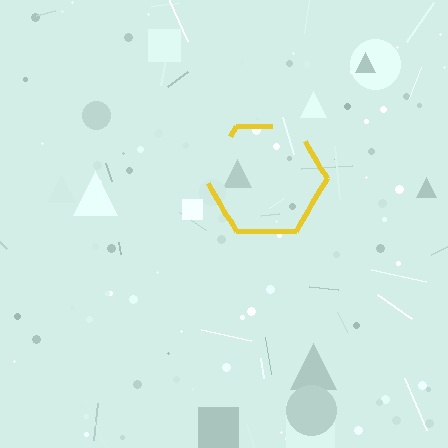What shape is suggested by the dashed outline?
The dashed outline suggests a hexagon.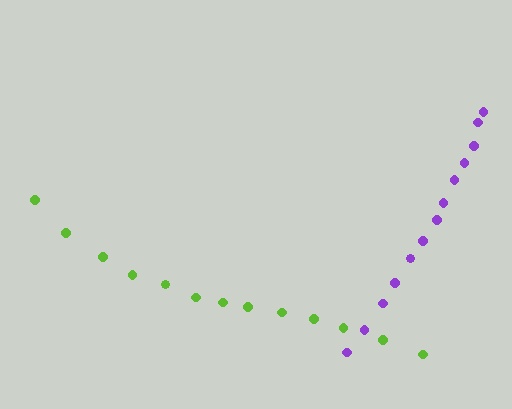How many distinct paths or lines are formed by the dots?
There are 2 distinct paths.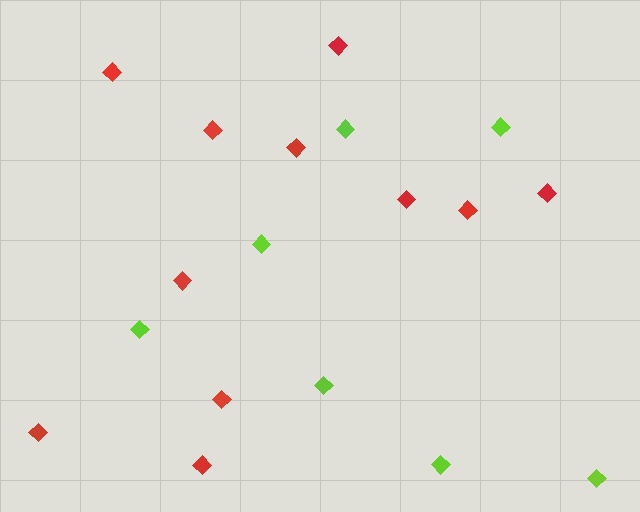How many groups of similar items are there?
There are 2 groups: one group of lime diamonds (7) and one group of red diamonds (11).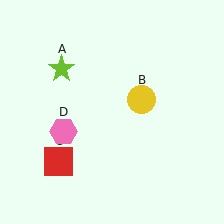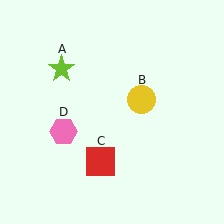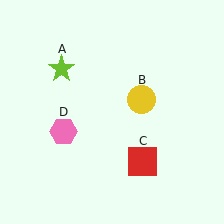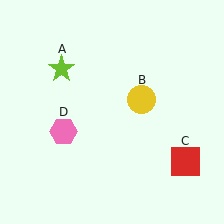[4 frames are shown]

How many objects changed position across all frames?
1 object changed position: red square (object C).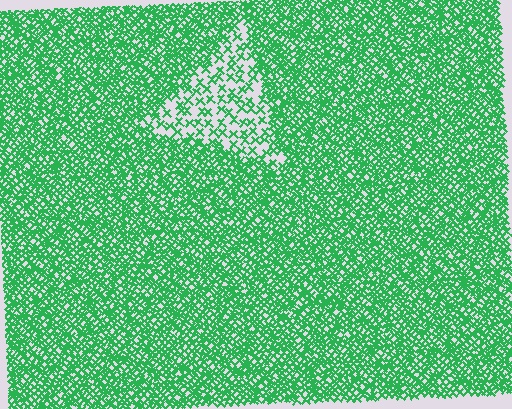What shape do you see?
I see a triangle.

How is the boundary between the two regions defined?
The boundary is defined by a change in element density (approximately 2.6x ratio). All elements are the same color, size, and shape.